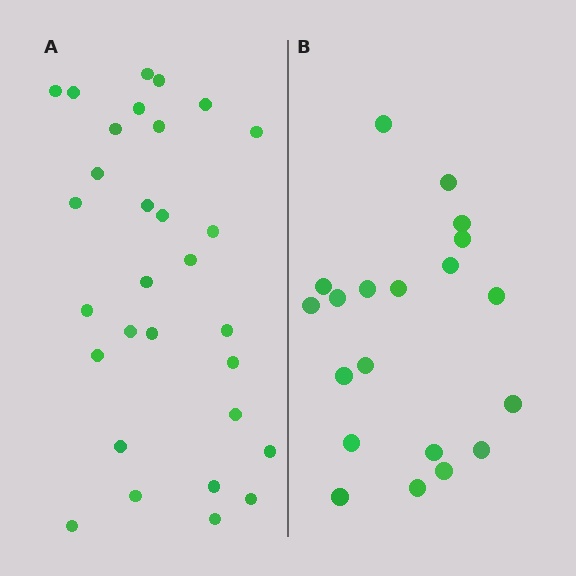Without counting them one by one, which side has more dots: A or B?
Region A (the left region) has more dots.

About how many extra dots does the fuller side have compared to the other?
Region A has roughly 10 or so more dots than region B.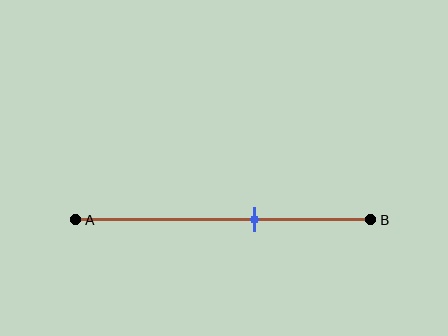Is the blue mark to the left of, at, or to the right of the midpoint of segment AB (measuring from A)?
The blue mark is to the right of the midpoint of segment AB.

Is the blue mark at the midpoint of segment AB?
No, the mark is at about 60% from A, not at the 50% midpoint.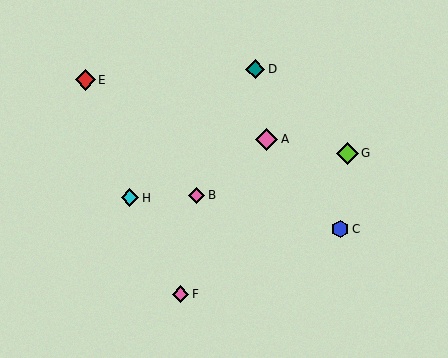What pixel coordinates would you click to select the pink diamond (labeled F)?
Click at (181, 294) to select the pink diamond F.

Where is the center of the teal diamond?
The center of the teal diamond is at (255, 69).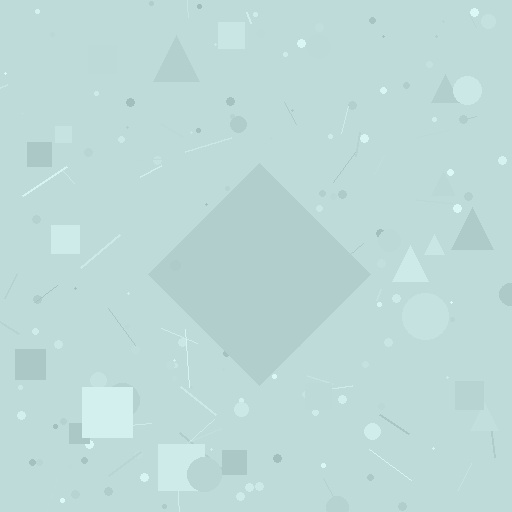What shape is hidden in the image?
A diamond is hidden in the image.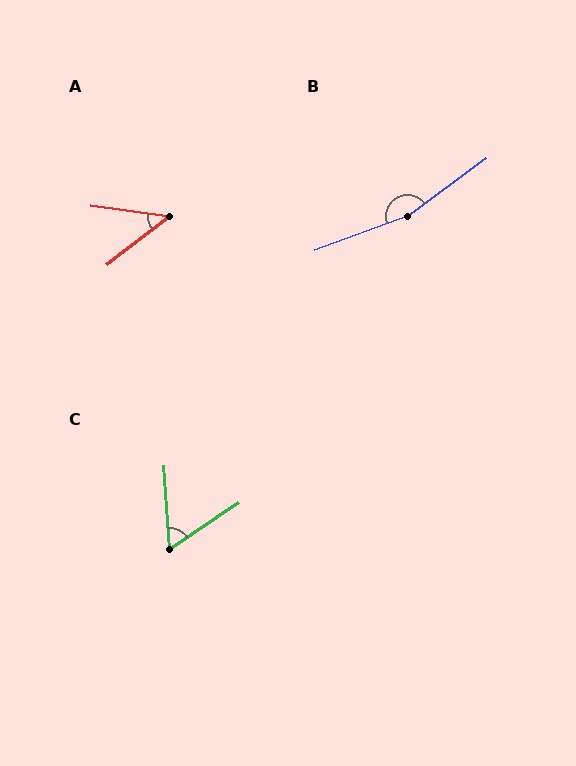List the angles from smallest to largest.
A (46°), C (60°), B (163°).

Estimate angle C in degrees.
Approximately 60 degrees.